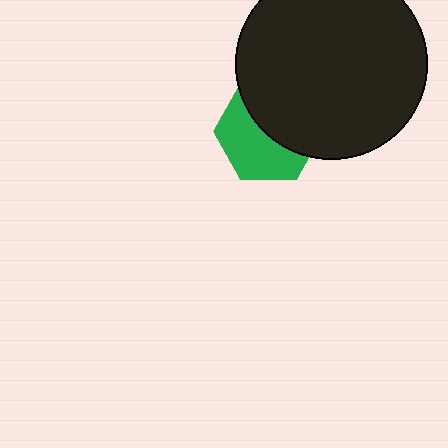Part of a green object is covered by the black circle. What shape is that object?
It is a hexagon.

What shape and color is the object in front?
The object in front is a black circle.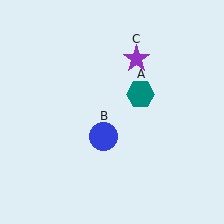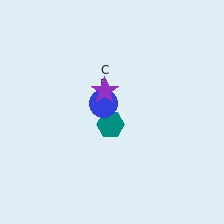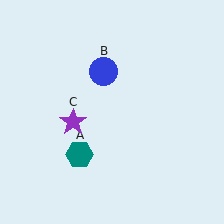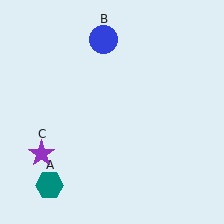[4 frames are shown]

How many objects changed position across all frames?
3 objects changed position: teal hexagon (object A), blue circle (object B), purple star (object C).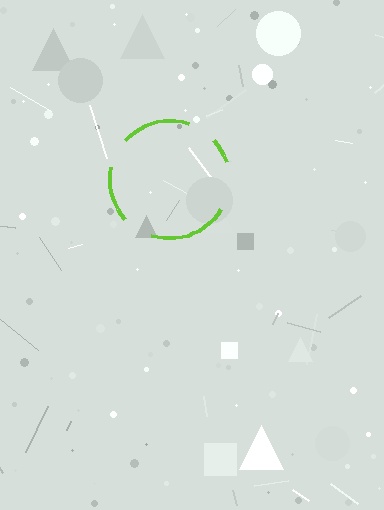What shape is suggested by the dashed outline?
The dashed outline suggests a circle.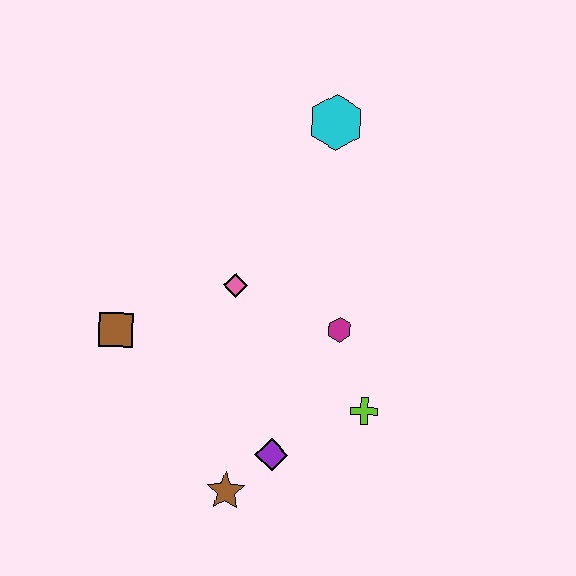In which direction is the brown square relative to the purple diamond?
The brown square is to the left of the purple diamond.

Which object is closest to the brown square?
The pink diamond is closest to the brown square.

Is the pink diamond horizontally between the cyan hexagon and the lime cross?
No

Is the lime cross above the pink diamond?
No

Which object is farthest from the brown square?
The cyan hexagon is farthest from the brown square.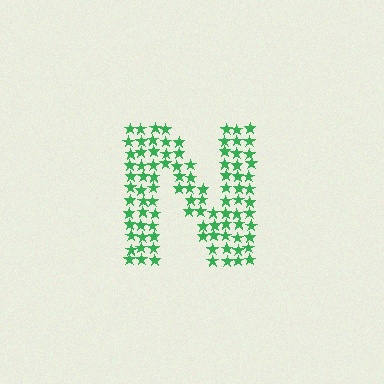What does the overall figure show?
The overall figure shows the letter N.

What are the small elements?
The small elements are stars.